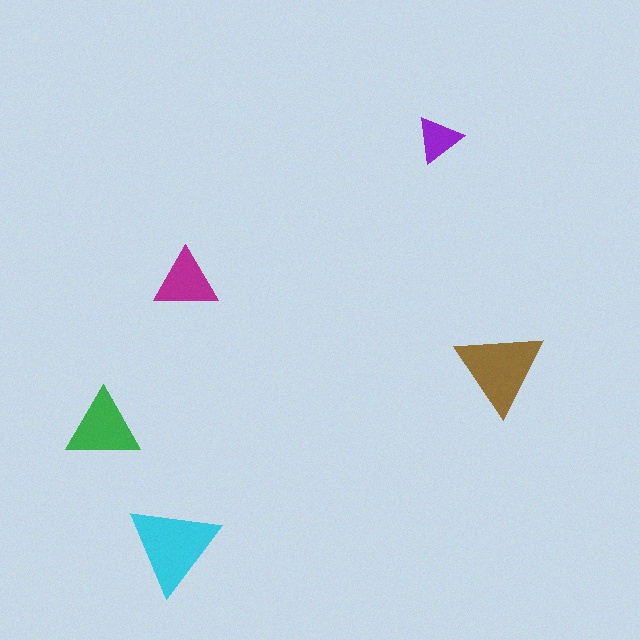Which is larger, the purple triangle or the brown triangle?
The brown one.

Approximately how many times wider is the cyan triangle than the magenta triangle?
About 1.5 times wider.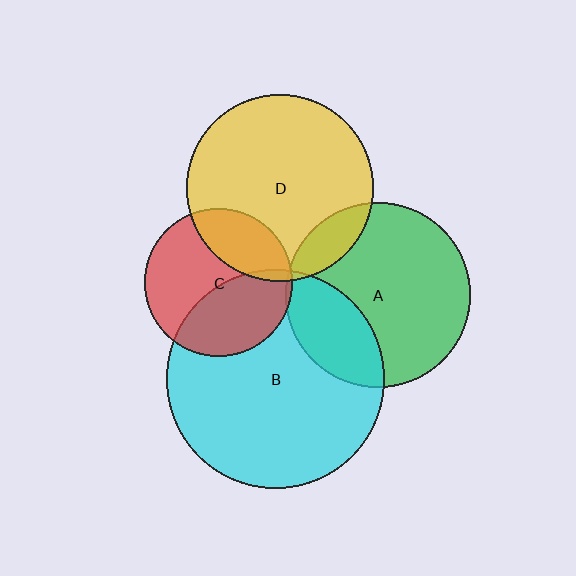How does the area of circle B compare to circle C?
Approximately 2.2 times.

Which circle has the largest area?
Circle B (cyan).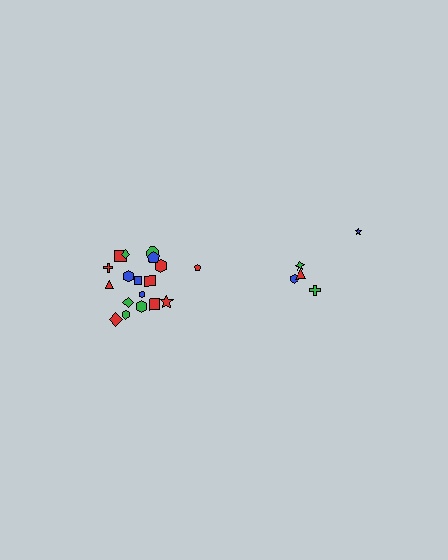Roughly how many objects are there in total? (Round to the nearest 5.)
Roughly 25 objects in total.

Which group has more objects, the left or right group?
The left group.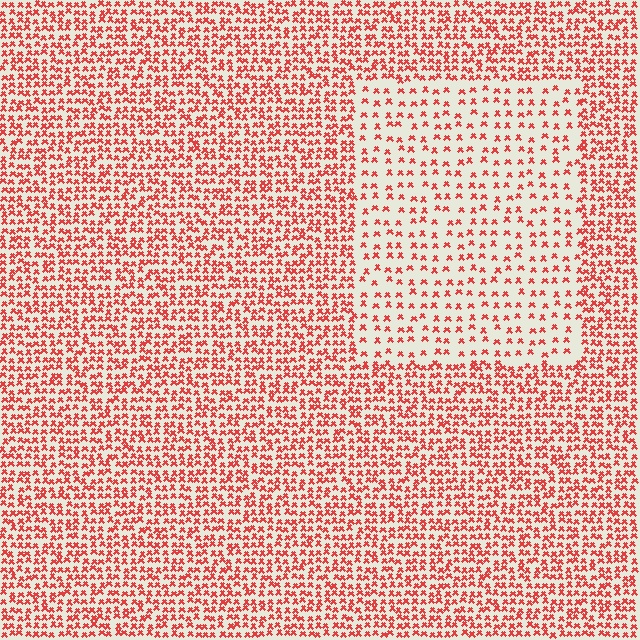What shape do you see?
I see a rectangle.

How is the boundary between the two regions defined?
The boundary is defined by a change in element density (approximately 2.2x ratio). All elements are the same color, size, and shape.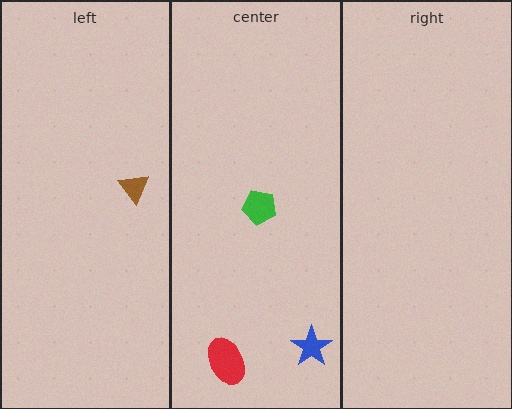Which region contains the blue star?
The center region.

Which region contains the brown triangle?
The left region.